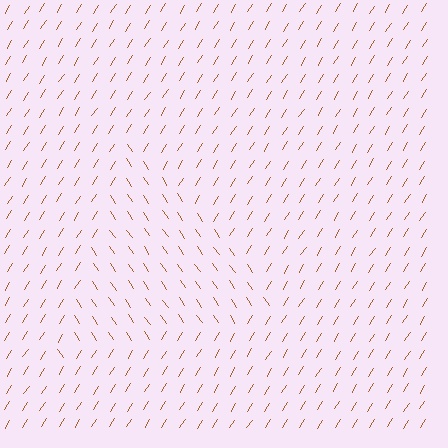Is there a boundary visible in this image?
Yes, there is a texture boundary formed by a change in line orientation.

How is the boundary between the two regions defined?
The boundary is defined purely by a change in line orientation (approximately 66 degrees difference). All lines are the same color and thickness.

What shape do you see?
I see a triangle.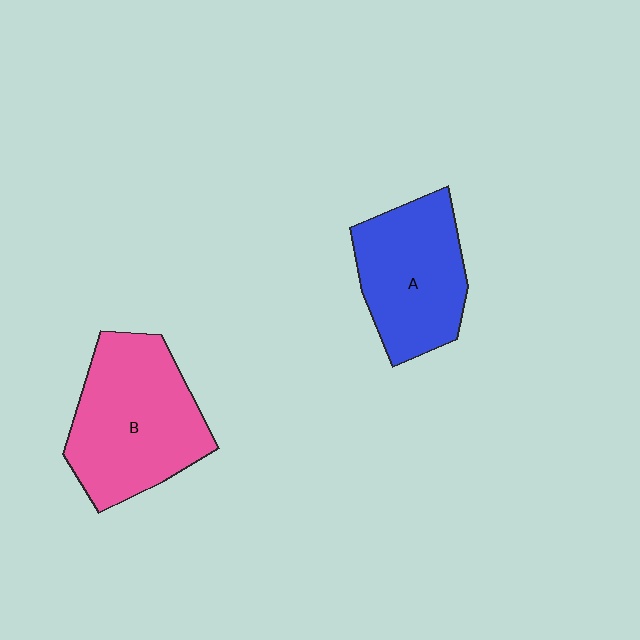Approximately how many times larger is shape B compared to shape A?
Approximately 1.2 times.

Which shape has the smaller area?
Shape A (blue).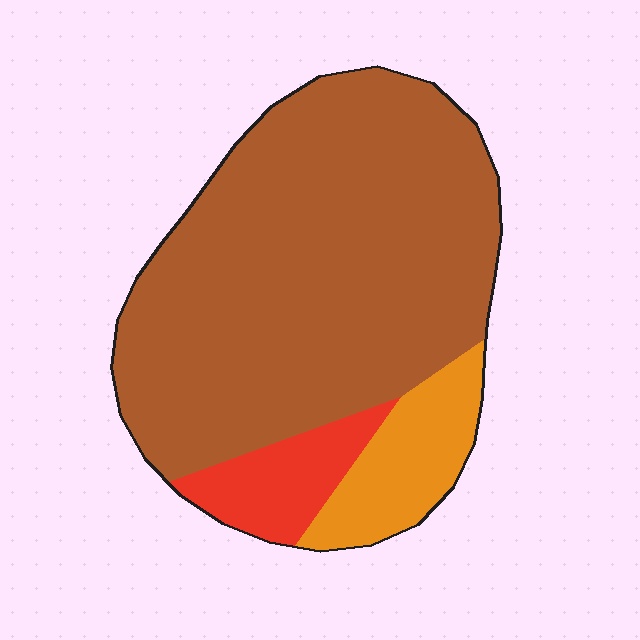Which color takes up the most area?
Brown, at roughly 75%.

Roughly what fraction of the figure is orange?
Orange takes up about one eighth (1/8) of the figure.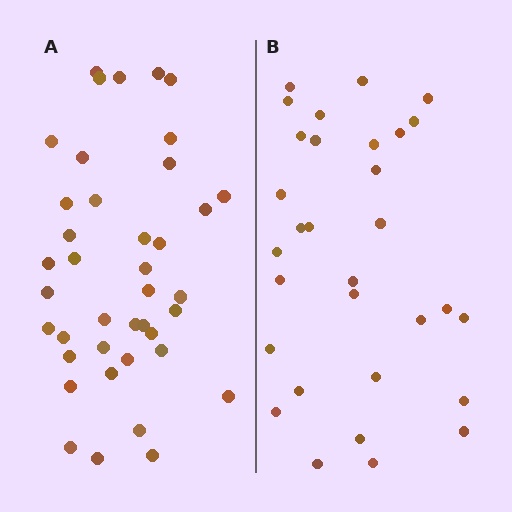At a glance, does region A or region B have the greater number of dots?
Region A (the left region) has more dots.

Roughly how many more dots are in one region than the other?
Region A has roughly 8 or so more dots than region B.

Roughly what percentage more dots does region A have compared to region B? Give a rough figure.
About 30% more.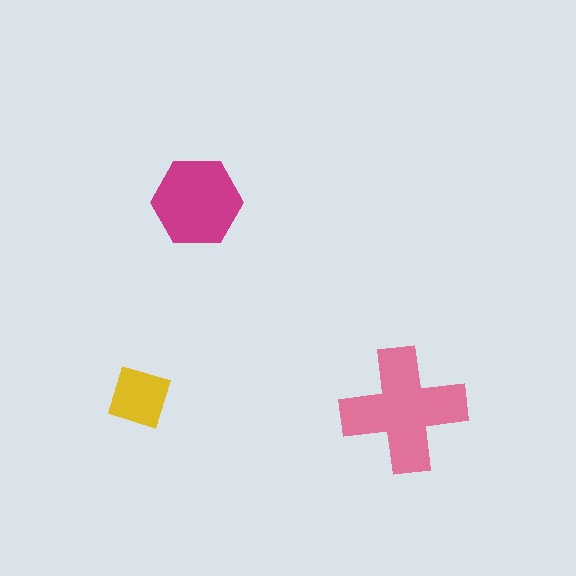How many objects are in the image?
There are 3 objects in the image.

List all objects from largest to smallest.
The pink cross, the magenta hexagon, the yellow diamond.